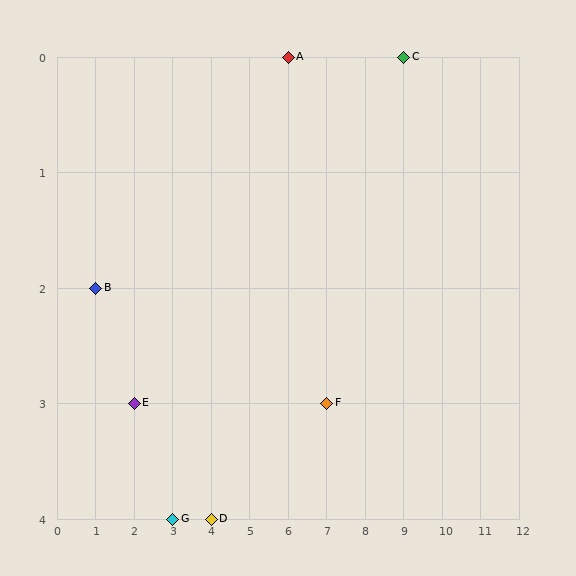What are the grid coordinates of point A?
Point A is at grid coordinates (6, 0).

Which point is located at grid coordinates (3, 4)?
Point G is at (3, 4).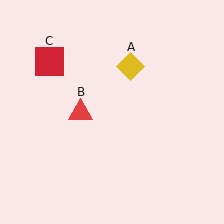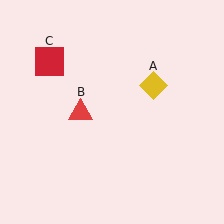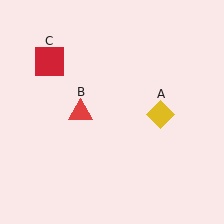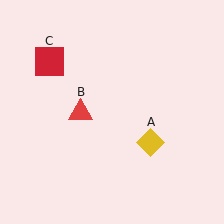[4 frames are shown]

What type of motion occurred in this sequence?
The yellow diamond (object A) rotated clockwise around the center of the scene.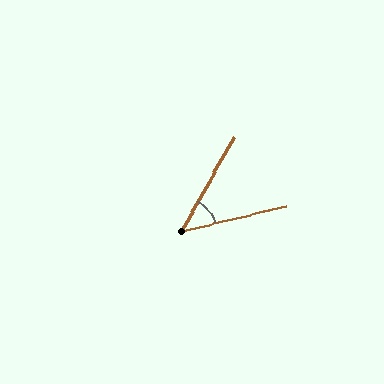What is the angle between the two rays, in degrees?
Approximately 47 degrees.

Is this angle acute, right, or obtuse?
It is acute.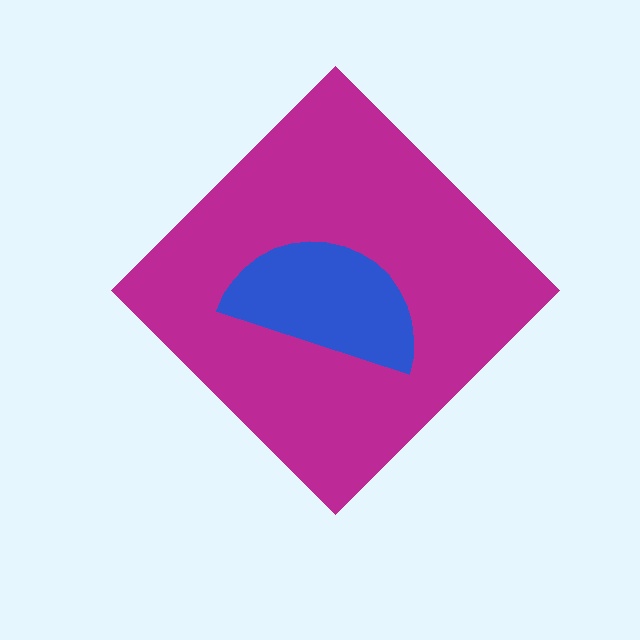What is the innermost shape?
The blue semicircle.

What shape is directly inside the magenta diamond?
The blue semicircle.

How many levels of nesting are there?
2.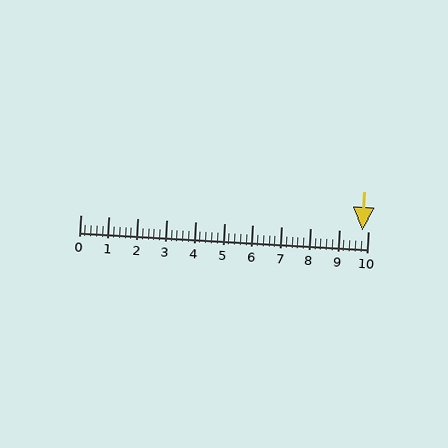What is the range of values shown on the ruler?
The ruler shows values from 0 to 10.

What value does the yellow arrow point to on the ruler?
The yellow arrow points to approximately 9.8.